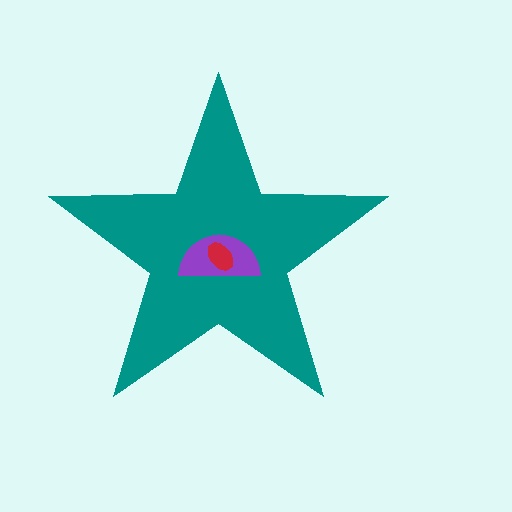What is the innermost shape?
The red ellipse.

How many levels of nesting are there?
3.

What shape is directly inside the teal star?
The purple semicircle.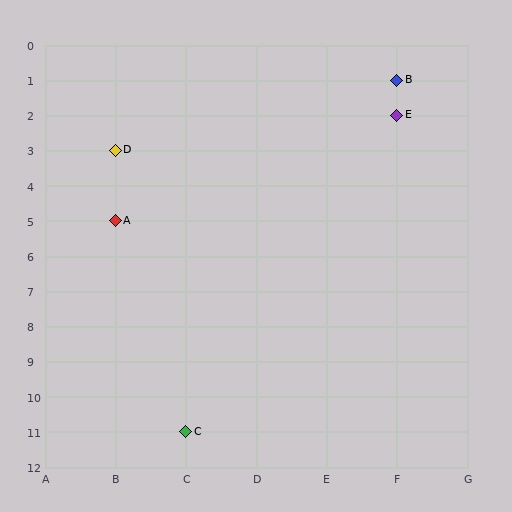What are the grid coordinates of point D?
Point D is at grid coordinates (B, 3).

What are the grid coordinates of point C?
Point C is at grid coordinates (C, 11).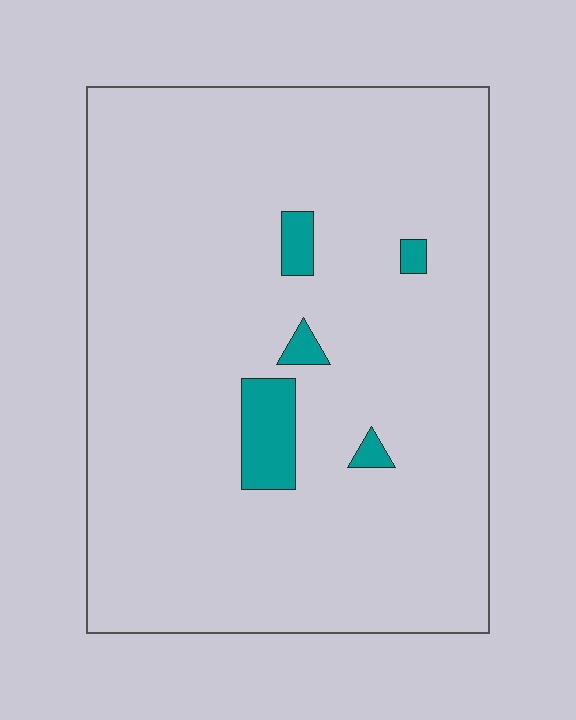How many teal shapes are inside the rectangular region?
5.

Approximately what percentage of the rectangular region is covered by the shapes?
Approximately 5%.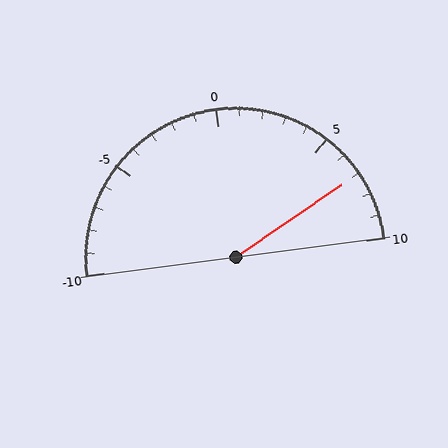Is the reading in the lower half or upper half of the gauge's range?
The reading is in the upper half of the range (-10 to 10).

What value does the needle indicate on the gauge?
The needle indicates approximately 7.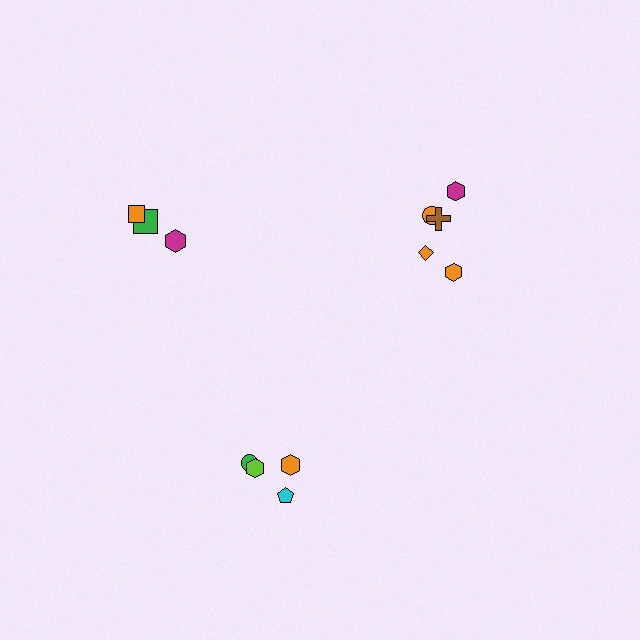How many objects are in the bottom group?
There are 4 objects.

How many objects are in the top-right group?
There are 5 objects.